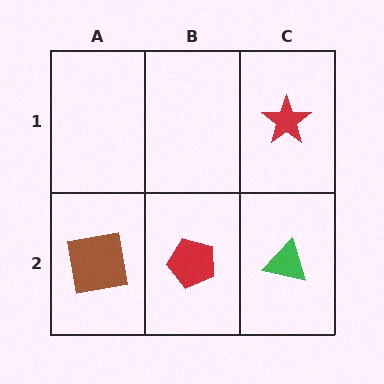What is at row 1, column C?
A red star.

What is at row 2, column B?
A red pentagon.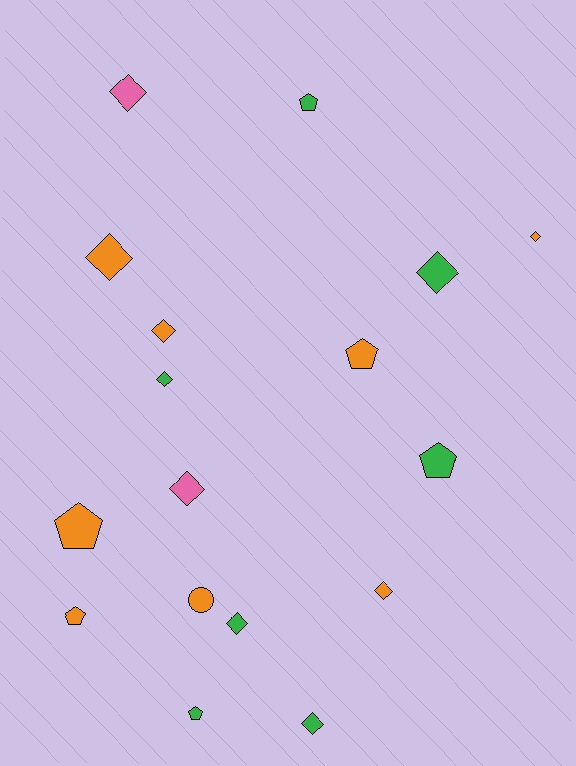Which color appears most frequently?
Orange, with 8 objects.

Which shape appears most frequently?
Diamond, with 10 objects.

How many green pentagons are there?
There are 3 green pentagons.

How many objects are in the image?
There are 17 objects.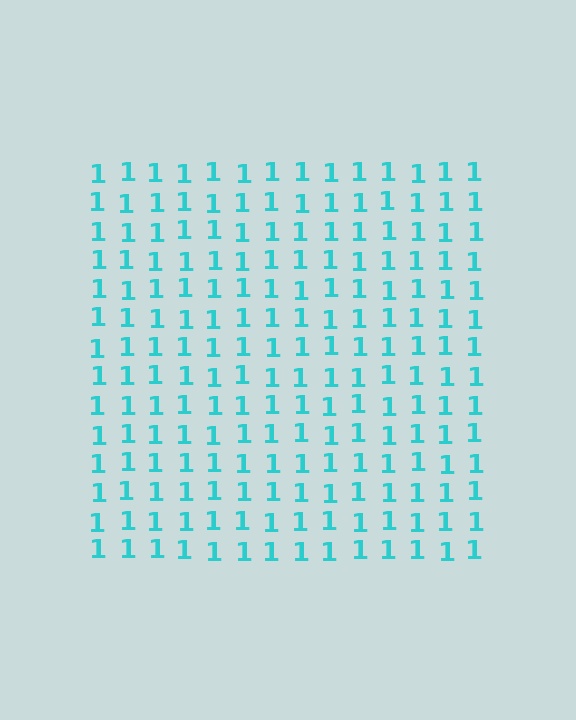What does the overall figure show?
The overall figure shows a square.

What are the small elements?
The small elements are digit 1's.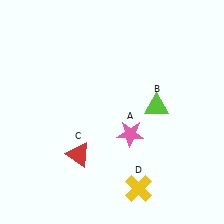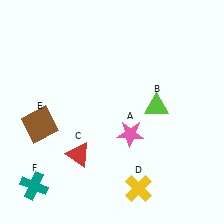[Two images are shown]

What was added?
A brown square (E), a teal cross (F) were added in Image 2.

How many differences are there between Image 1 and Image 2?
There are 2 differences between the two images.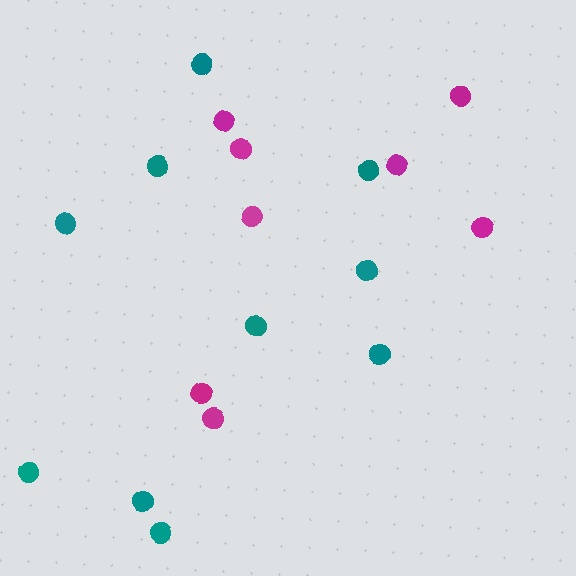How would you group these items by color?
There are 2 groups: one group of magenta circles (8) and one group of teal circles (10).